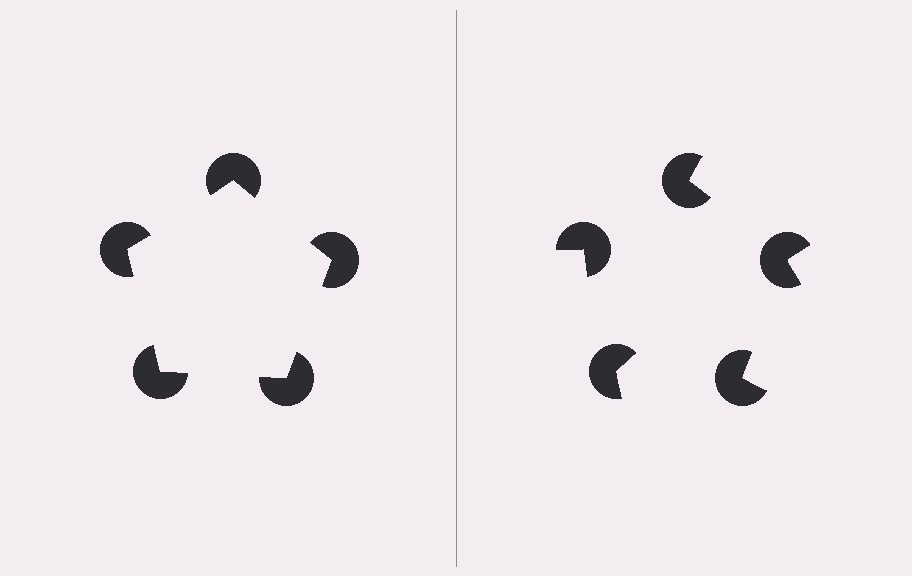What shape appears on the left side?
An illusory pentagon.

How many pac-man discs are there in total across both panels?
10 — 5 on each side.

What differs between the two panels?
The pac-man discs are positioned identically on both sides; only the wedge orientations differ. On the left they align to a pentagon; on the right they are misaligned.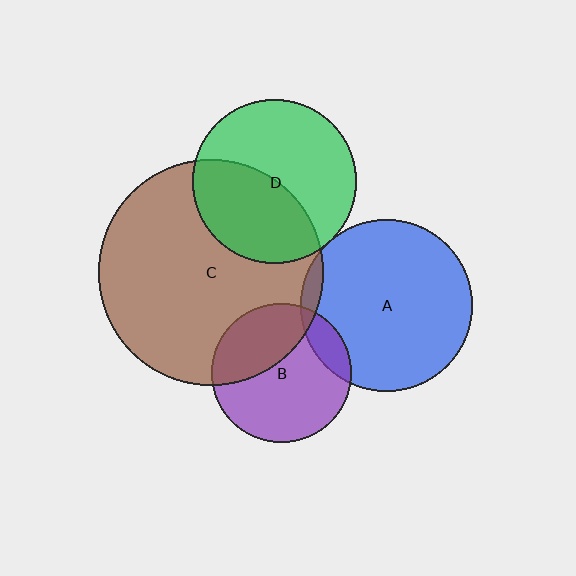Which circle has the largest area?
Circle C (brown).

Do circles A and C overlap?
Yes.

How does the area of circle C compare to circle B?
Approximately 2.6 times.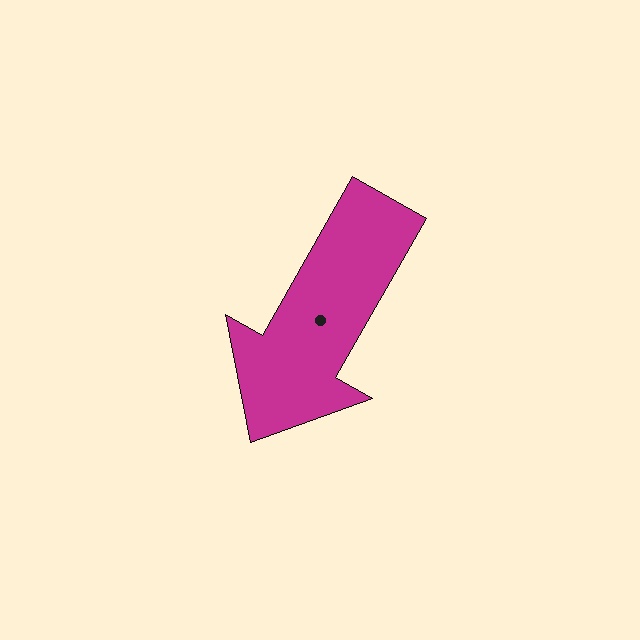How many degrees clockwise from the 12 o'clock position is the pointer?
Approximately 210 degrees.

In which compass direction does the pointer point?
Southwest.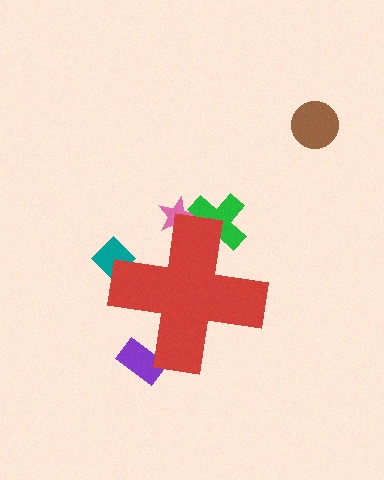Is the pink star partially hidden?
Yes, the pink star is partially hidden behind the red cross.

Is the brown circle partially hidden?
No, the brown circle is fully visible.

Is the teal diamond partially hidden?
Yes, the teal diamond is partially hidden behind the red cross.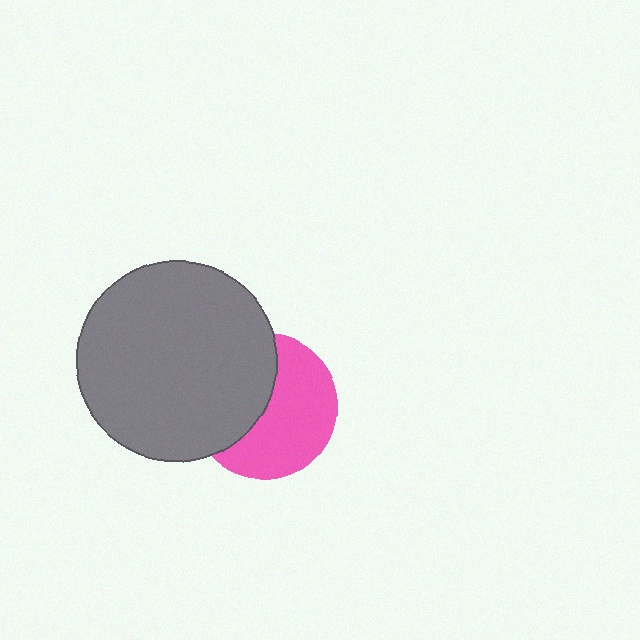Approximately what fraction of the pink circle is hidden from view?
Roughly 44% of the pink circle is hidden behind the gray circle.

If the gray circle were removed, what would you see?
You would see the complete pink circle.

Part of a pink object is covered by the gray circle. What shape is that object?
It is a circle.